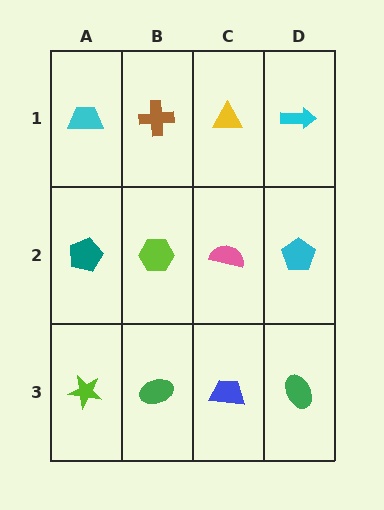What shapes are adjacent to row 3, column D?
A cyan pentagon (row 2, column D), a blue trapezoid (row 3, column C).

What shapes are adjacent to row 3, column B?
A lime hexagon (row 2, column B), a lime star (row 3, column A), a blue trapezoid (row 3, column C).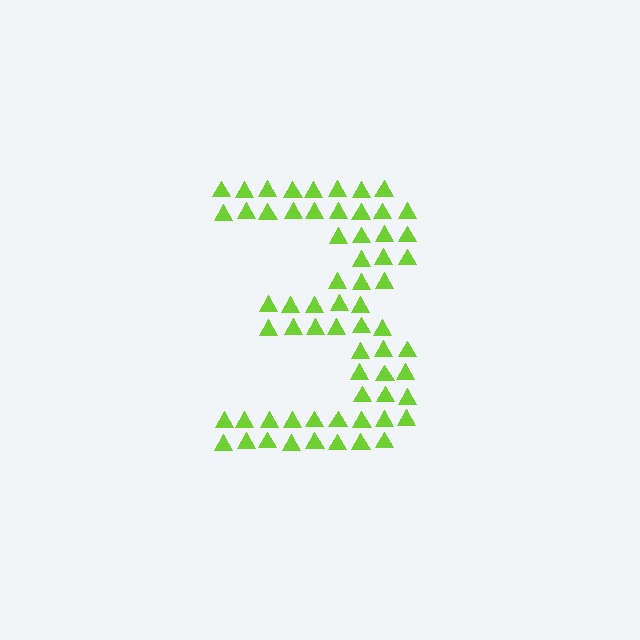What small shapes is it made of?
It is made of small triangles.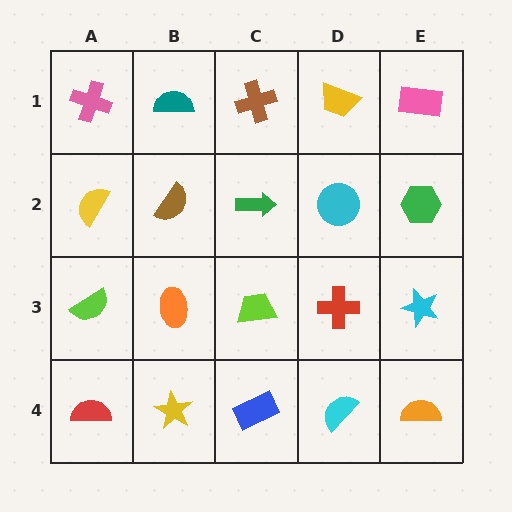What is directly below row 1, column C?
A green arrow.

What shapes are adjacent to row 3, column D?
A cyan circle (row 2, column D), a cyan semicircle (row 4, column D), a lime trapezoid (row 3, column C), a cyan star (row 3, column E).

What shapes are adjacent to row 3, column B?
A brown semicircle (row 2, column B), a yellow star (row 4, column B), a lime semicircle (row 3, column A), a lime trapezoid (row 3, column C).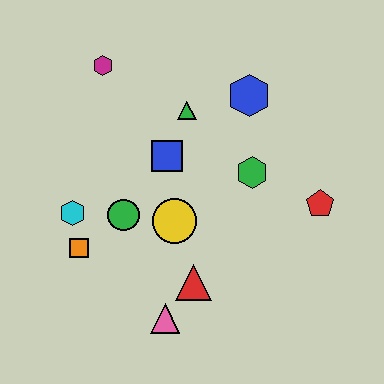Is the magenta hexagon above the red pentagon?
Yes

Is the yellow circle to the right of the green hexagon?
No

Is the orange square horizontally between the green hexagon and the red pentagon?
No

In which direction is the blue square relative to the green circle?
The blue square is above the green circle.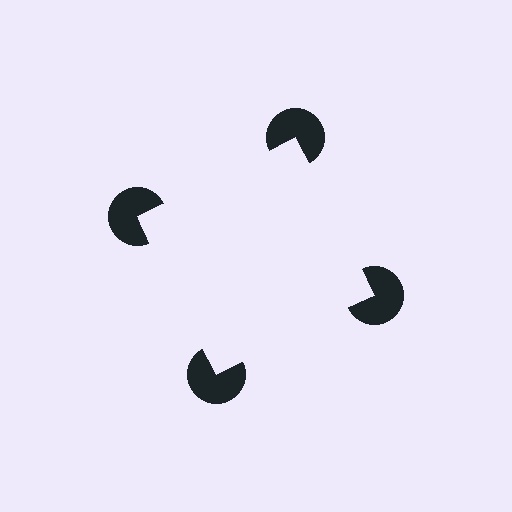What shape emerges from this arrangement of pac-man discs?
An illusory square — its edges are inferred from the aligned wedge cuts in the pac-man discs, not physically drawn.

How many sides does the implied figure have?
4 sides.